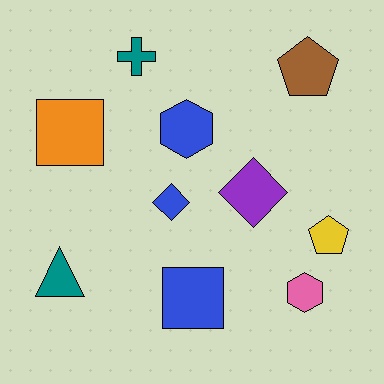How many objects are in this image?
There are 10 objects.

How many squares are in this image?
There are 2 squares.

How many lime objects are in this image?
There are no lime objects.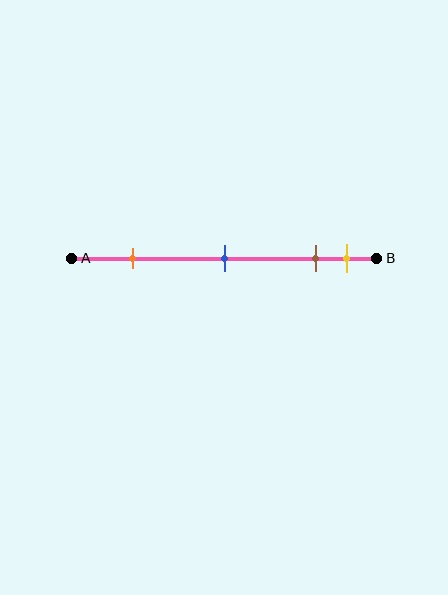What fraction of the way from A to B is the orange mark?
The orange mark is approximately 20% (0.2) of the way from A to B.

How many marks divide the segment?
There are 4 marks dividing the segment.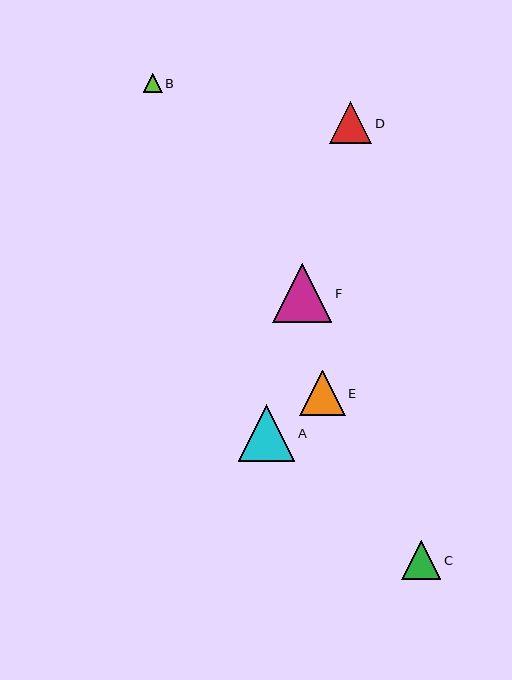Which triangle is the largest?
Triangle F is the largest with a size of approximately 59 pixels.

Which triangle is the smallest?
Triangle B is the smallest with a size of approximately 19 pixels.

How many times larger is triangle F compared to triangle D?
Triangle F is approximately 1.4 times the size of triangle D.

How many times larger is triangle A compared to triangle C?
Triangle A is approximately 1.4 times the size of triangle C.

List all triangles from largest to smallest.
From largest to smallest: F, A, E, D, C, B.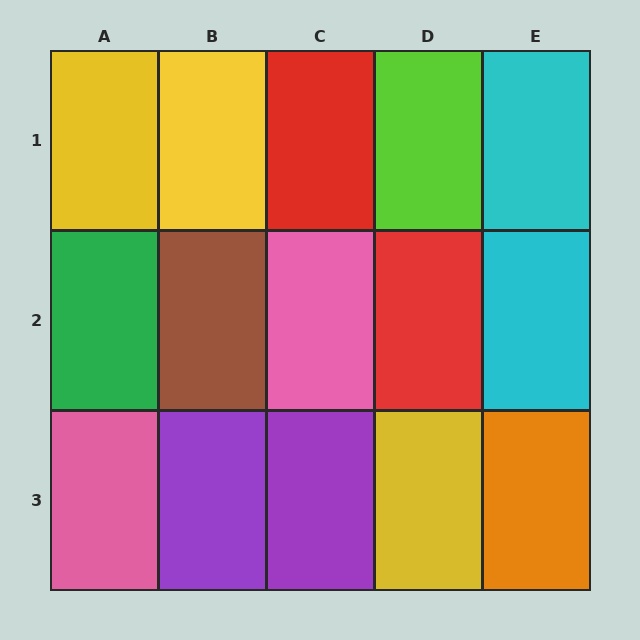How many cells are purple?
2 cells are purple.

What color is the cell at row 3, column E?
Orange.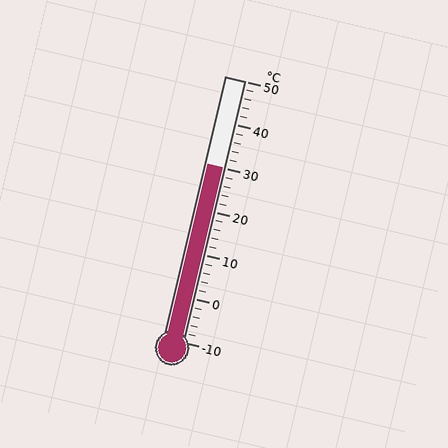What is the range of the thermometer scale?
The thermometer scale ranges from -10°C to 50°C.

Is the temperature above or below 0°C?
The temperature is above 0°C.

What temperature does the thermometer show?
The thermometer shows approximately 30°C.